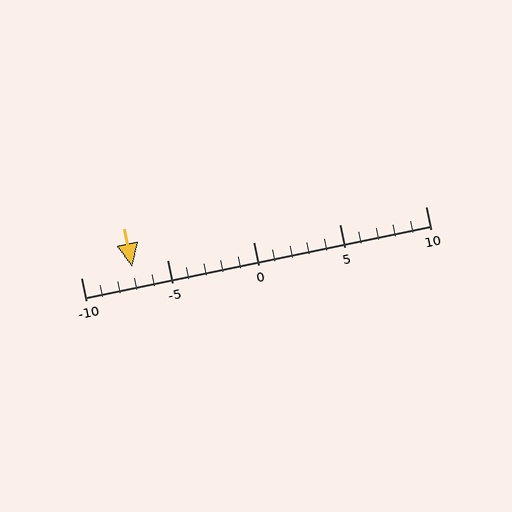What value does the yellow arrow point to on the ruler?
The yellow arrow points to approximately -7.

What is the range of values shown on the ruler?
The ruler shows values from -10 to 10.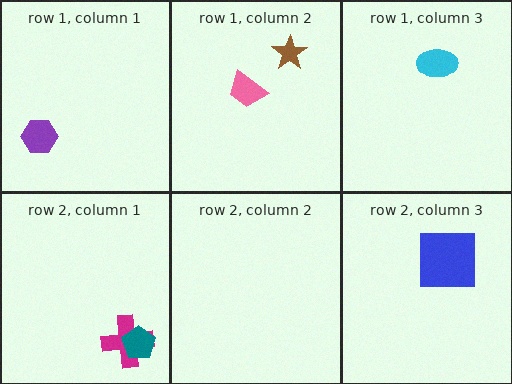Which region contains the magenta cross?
The row 2, column 1 region.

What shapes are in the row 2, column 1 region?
The magenta cross, the teal pentagon.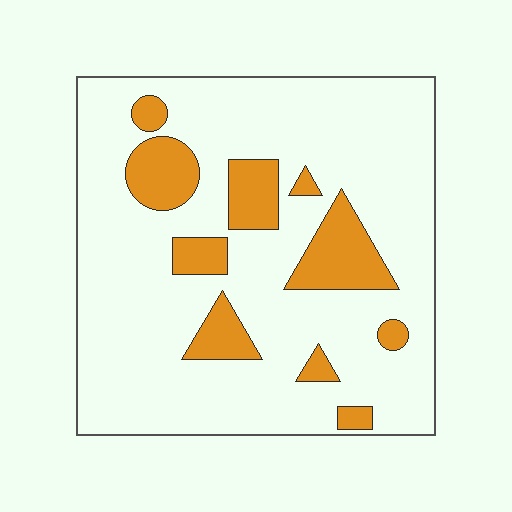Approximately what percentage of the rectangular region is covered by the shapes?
Approximately 20%.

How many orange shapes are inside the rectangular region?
10.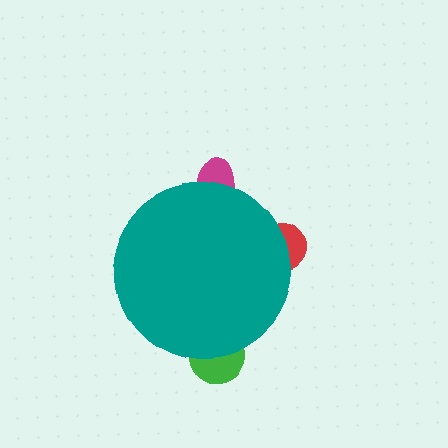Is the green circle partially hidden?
Yes, the green circle is partially hidden behind the teal circle.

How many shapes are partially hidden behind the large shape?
3 shapes are partially hidden.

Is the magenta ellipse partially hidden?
Yes, the magenta ellipse is partially hidden behind the teal circle.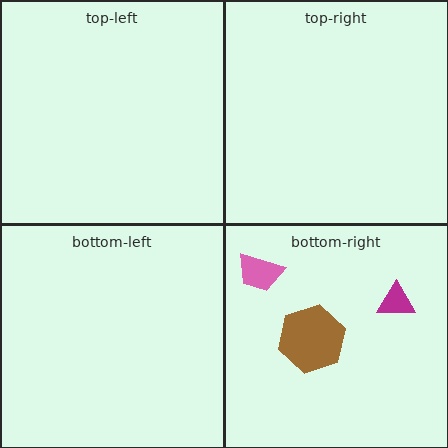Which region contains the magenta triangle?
The bottom-right region.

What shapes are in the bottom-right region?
The brown hexagon, the pink trapezoid, the magenta triangle.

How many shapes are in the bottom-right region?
3.